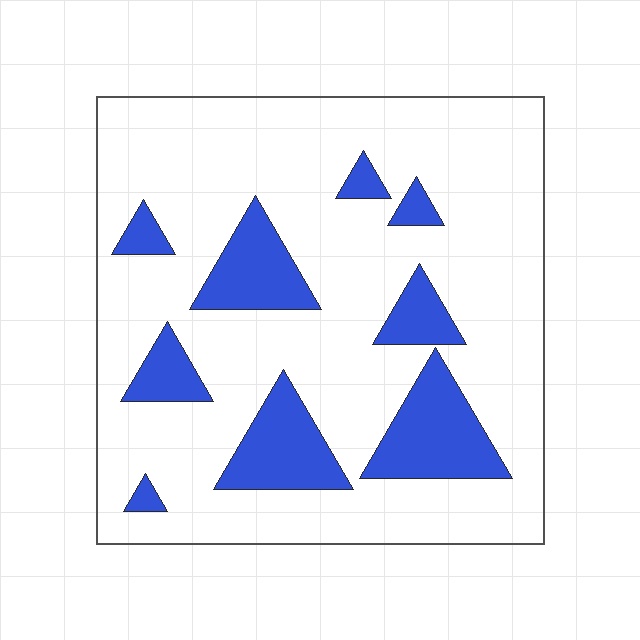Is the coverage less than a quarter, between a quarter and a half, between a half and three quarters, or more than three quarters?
Less than a quarter.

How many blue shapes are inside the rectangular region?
9.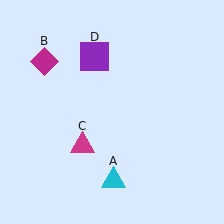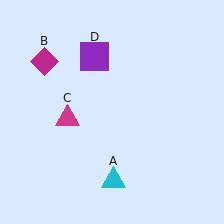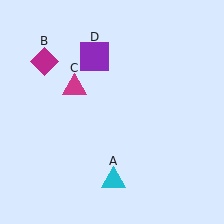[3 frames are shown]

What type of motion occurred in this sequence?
The magenta triangle (object C) rotated clockwise around the center of the scene.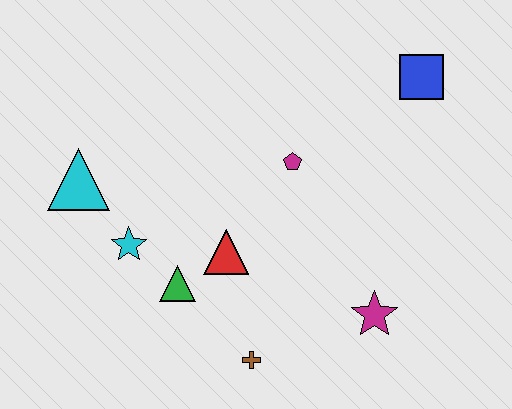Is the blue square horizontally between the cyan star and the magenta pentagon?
No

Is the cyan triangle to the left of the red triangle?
Yes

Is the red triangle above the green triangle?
Yes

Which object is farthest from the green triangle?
The blue square is farthest from the green triangle.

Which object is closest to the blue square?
The magenta pentagon is closest to the blue square.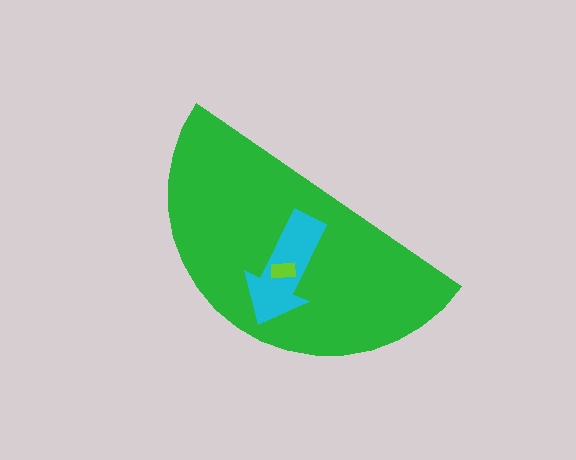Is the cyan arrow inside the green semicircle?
Yes.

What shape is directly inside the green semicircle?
The cyan arrow.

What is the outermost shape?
The green semicircle.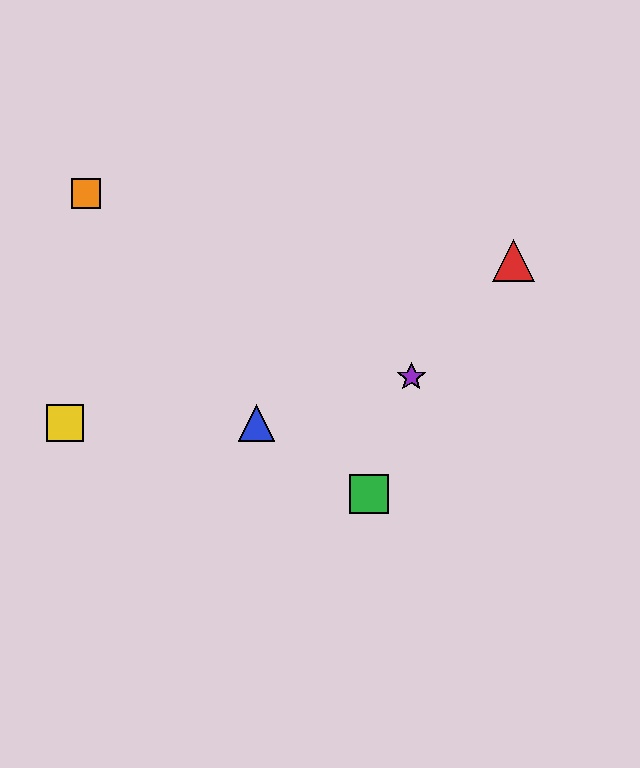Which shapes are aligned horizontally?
The blue triangle, the yellow square are aligned horizontally.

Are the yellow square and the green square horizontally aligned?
No, the yellow square is at y≈423 and the green square is at y≈494.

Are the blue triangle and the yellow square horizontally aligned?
Yes, both are at y≈423.